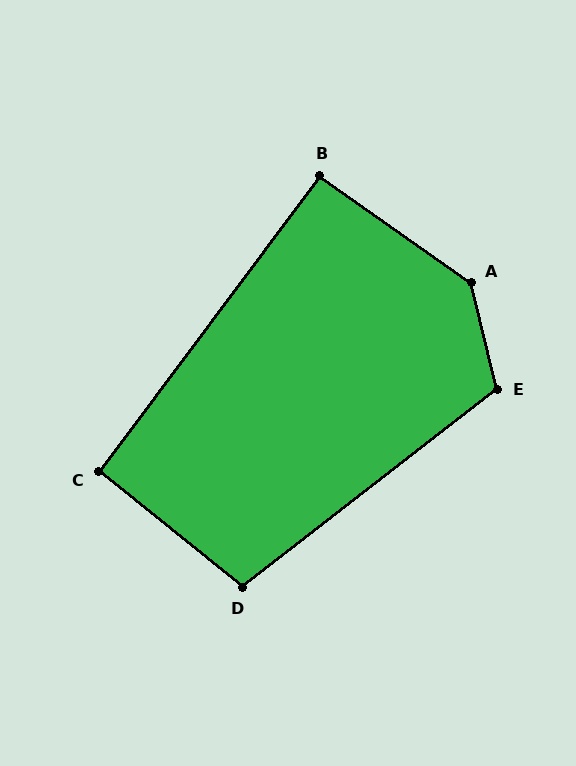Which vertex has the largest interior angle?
A, at approximately 138 degrees.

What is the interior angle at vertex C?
Approximately 92 degrees (approximately right).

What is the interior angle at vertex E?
Approximately 114 degrees (obtuse).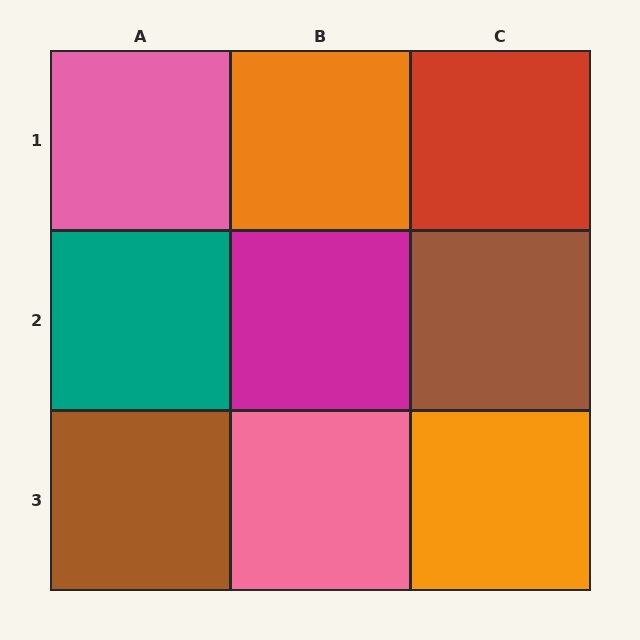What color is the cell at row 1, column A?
Pink.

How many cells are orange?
2 cells are orange.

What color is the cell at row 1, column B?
Orange.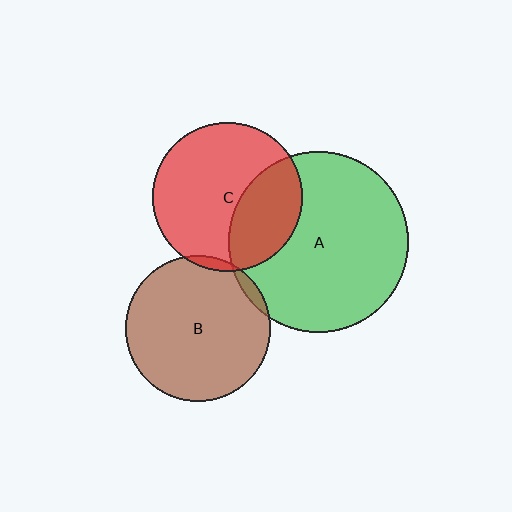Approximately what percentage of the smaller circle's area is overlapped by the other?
Approximately 35%.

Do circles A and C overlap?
Yes.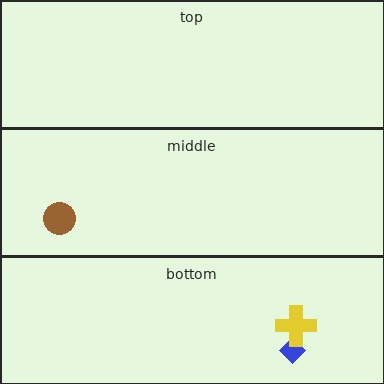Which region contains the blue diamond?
The bottom region.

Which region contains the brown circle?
The middle region.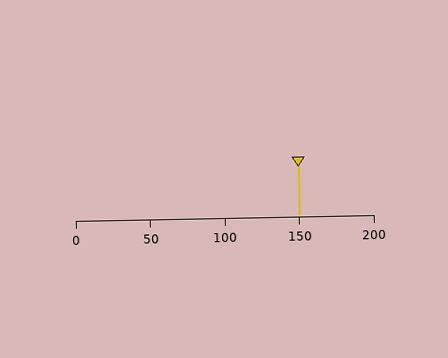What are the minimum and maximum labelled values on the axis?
The axis runs from 0 to 200.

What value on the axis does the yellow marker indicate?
The marker indicates approximately 150.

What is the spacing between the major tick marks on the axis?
The major ticks are spaced 50 apart.